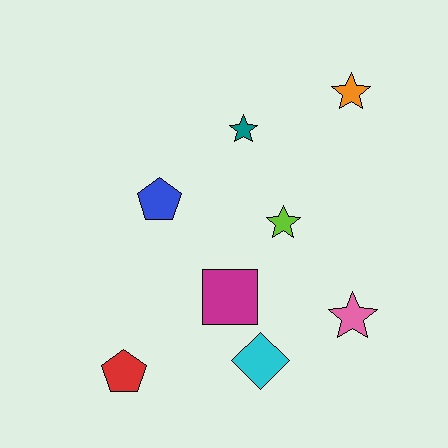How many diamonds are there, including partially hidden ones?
There is 1 diamond.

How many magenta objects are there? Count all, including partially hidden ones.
There is 1 magenta object.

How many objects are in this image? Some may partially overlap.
There are 8 objects.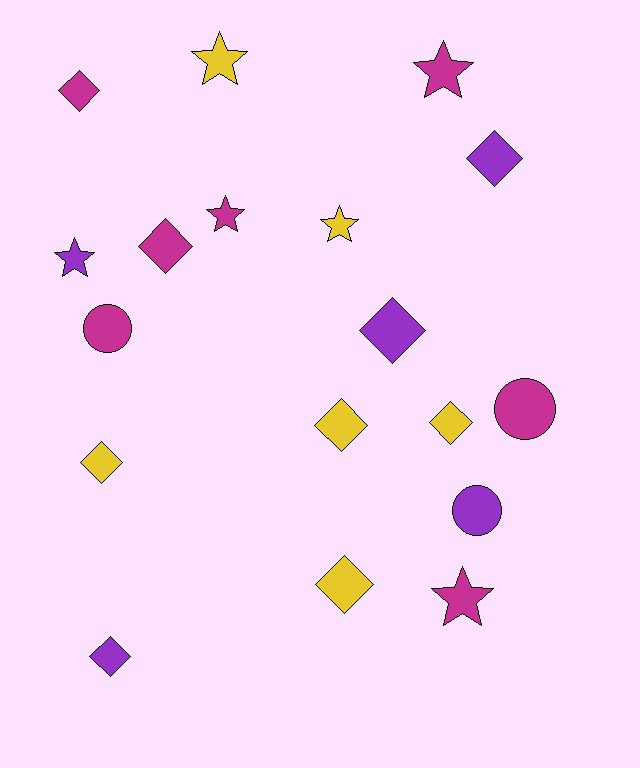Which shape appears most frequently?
Diamond, with 9 objects.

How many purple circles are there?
There is 1 purple circle.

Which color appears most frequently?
Magenta, with 7 objects.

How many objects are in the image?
There are 18 objects.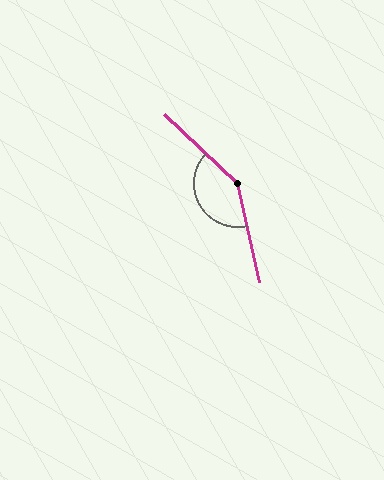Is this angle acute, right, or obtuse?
It is obtuse.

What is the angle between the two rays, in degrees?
Approximately 145 degrees.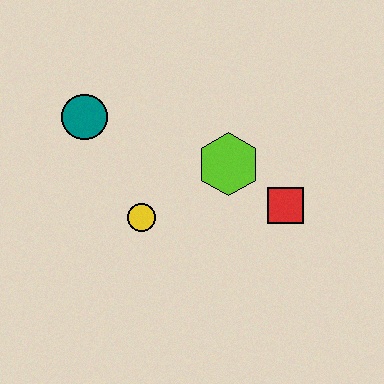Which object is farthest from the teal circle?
The red square is farthest from the teal circle.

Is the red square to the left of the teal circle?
No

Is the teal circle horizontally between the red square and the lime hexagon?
No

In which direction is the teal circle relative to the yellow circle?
The teal circle is above the yellow circle.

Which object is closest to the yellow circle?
The lime hexagon is closest to the yellow circle.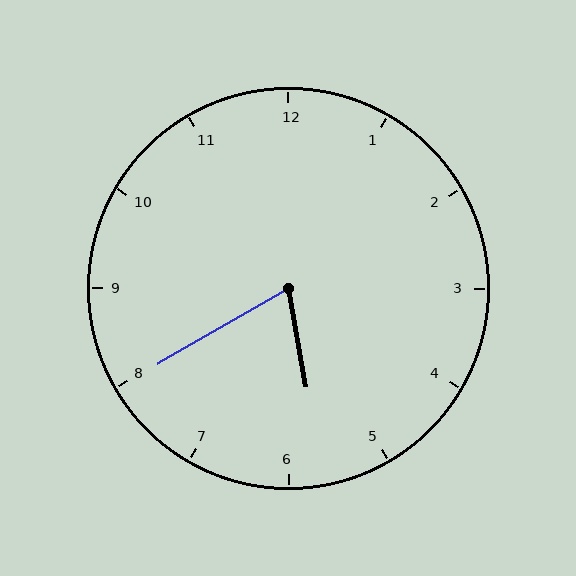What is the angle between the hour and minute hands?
Approximately 70 degrees.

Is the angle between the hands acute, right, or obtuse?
It is acute.